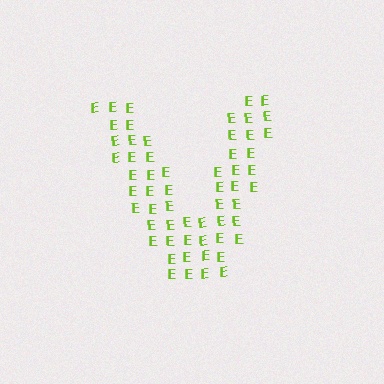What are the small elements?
The small elements are letter E's.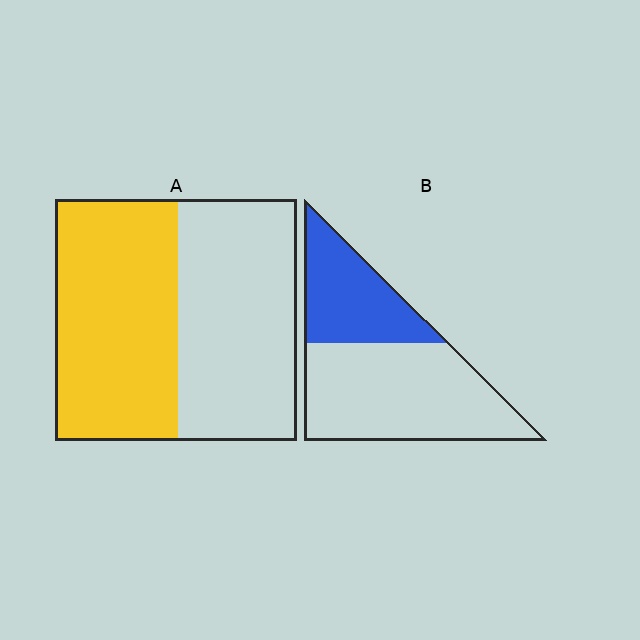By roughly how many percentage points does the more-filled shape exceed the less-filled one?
By roughly 15 percentage points (A over B).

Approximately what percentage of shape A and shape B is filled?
A is approximately 50% and B is approximately 35%.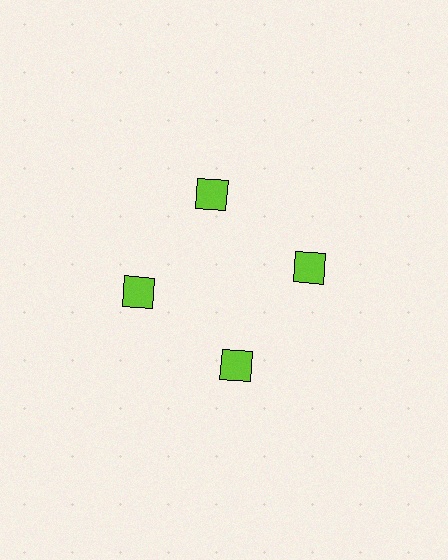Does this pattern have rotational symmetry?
Yes, this pattern has 4-fold rotational symmetry. It looks the same after rotating 90 degrees around the center.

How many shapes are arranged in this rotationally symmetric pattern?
There are 4 shapes, arranged in 4 groups of 1.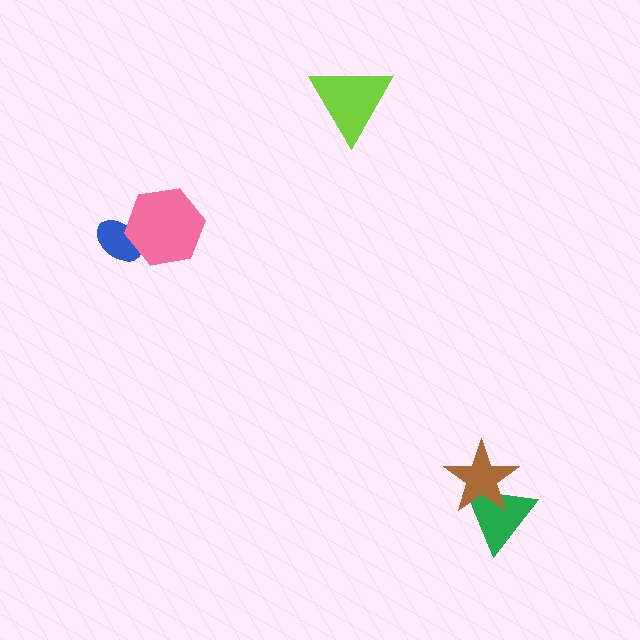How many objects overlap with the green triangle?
1 object overlaps with the green triangle.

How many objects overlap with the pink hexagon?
1 object overlaps with the pink hexagon.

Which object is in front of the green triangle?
The brown star is in front of the green triangle.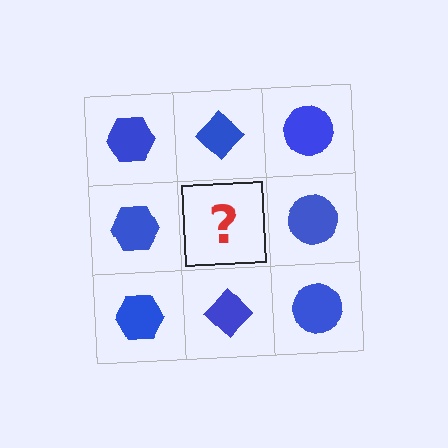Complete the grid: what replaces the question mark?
The question mark should be replaced with a blue diamond.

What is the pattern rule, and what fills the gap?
The rule is that each column has a consistent shape. The gap should be filled with a blue diamond.